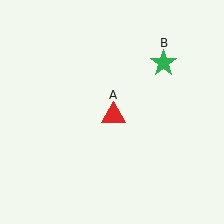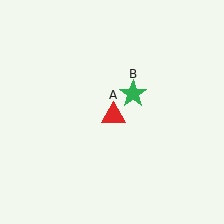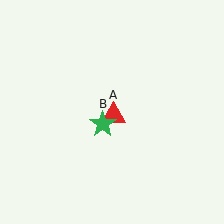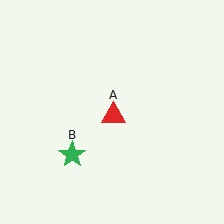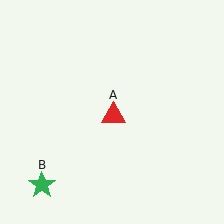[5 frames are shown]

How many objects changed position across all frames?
1 object changed position: green star (object B).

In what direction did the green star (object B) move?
The green star (object B) moved down and to the left.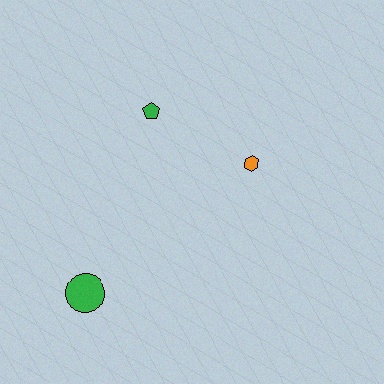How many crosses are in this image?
There are no crosses.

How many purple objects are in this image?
There are no purple objects.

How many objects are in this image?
There are 3 objects.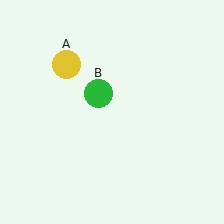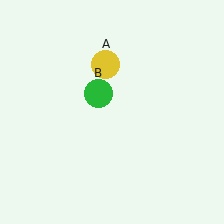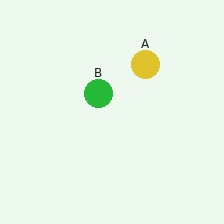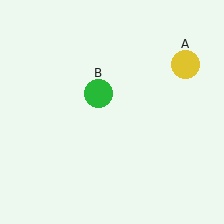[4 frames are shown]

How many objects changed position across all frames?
1 object changed position: yellow circle (object A).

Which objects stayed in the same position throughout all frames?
Green circle (object B) remained stationary.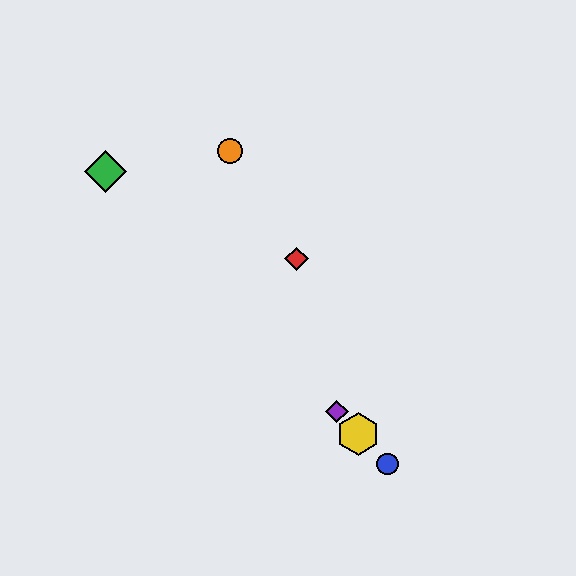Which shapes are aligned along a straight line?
The blue circle, the green diamond, the yellow hexagon, the purple diamond are aligned along a straight line.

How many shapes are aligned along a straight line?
4 shapes (the blue circle, the green diamond, the yellow hexagon, the purple diamond) are aligned along a straight line.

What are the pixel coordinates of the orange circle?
The orange circle is at (230, 151).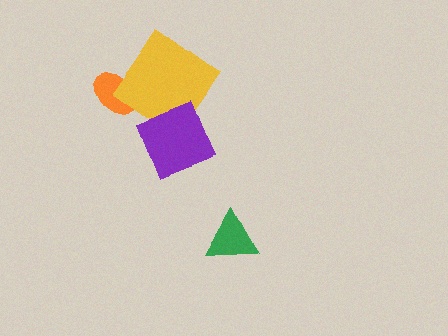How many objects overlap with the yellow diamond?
2 objects overlap with the yellow diamond.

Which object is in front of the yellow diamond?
The purple diamond is in front of the yellow diamond.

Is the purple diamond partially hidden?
No, no other shape covers it.